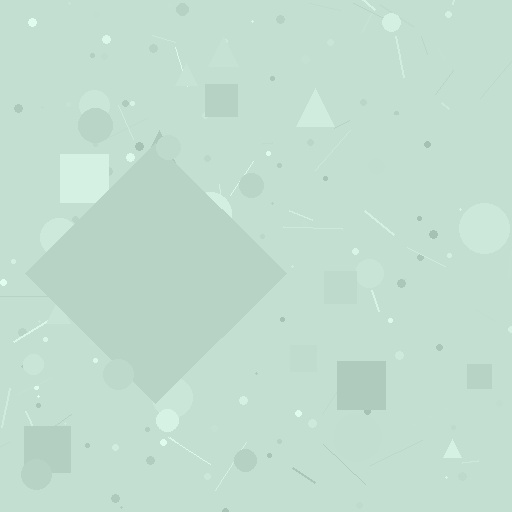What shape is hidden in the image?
A diamond is hidden in the image.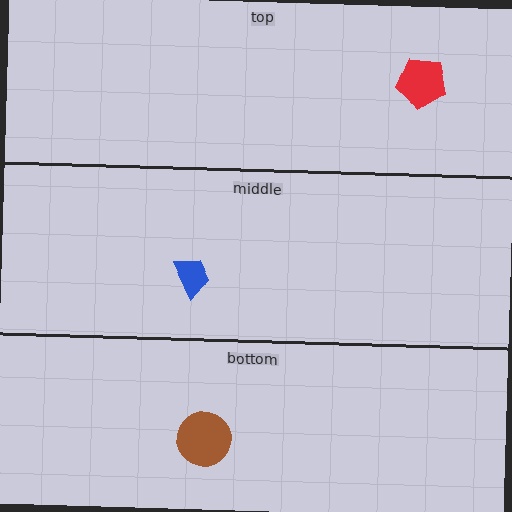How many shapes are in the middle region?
1.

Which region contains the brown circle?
The bottom region.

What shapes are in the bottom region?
The brown circle.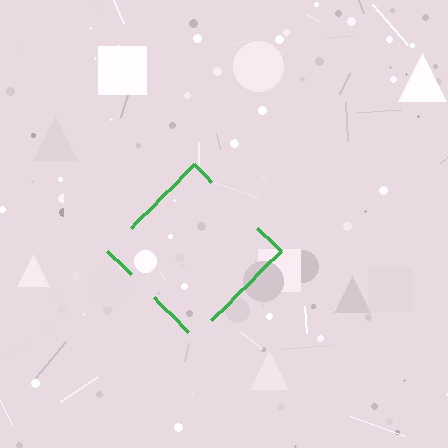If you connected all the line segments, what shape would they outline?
They would outline a diamond.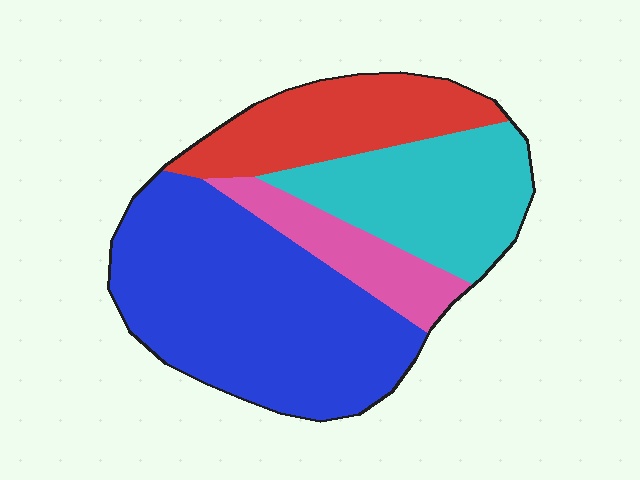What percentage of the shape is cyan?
Cyan covers about 25% of the shape.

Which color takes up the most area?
Blue, at roughly 45%.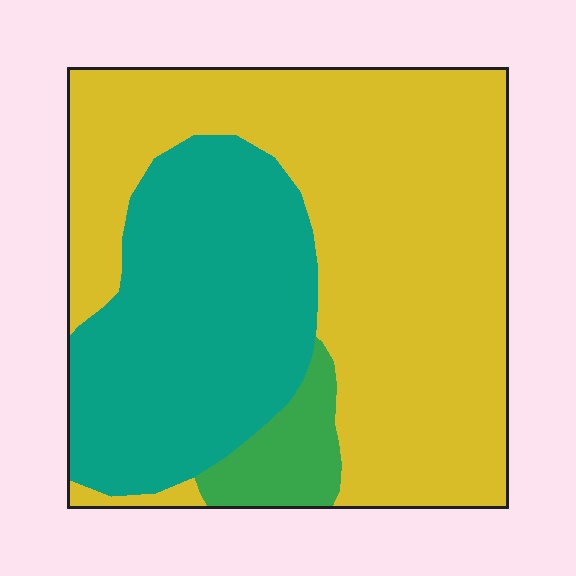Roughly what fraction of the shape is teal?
Teal takes up about one third (1/3) of the shape.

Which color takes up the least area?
Green, at roughly 5%.